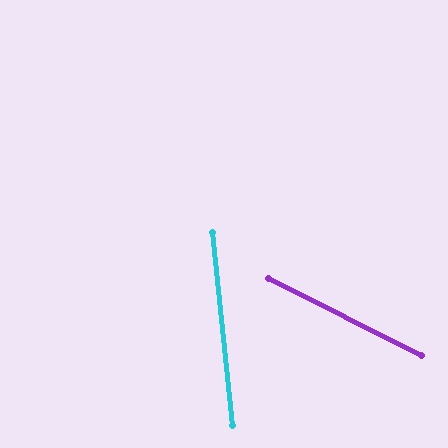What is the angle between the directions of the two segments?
Approximately 57 degrees.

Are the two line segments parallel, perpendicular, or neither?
Neither parallel nor perpendicular — they differ by about 57°.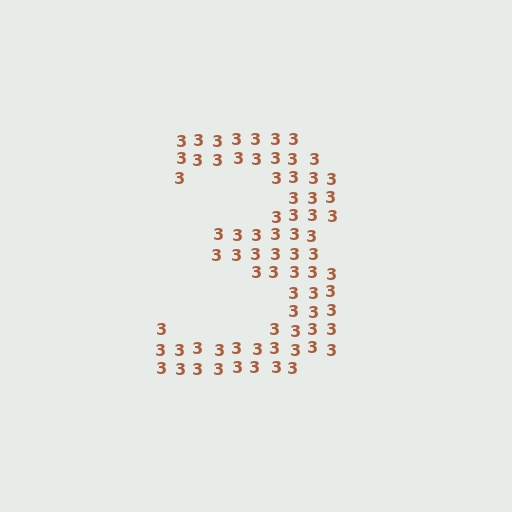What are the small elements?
The small elements are digit 3's.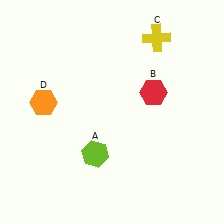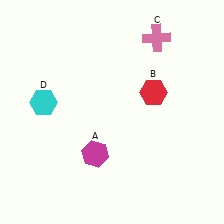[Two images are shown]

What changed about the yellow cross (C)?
In Image 1, C is yellow. In Image 2, it changed to pink.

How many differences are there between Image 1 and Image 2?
There are 3 differences between the two images.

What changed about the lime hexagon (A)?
In Image 1, A is lime. In Image 2, it changed to magenta.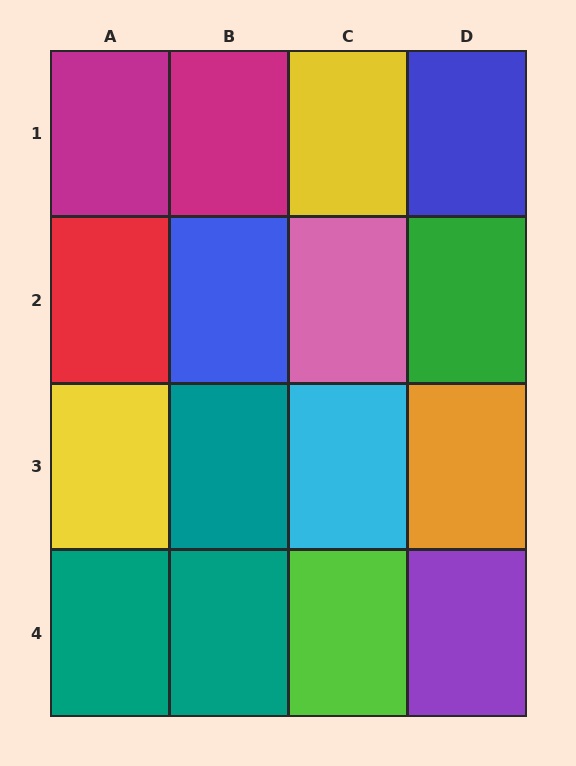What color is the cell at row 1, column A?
Magenta.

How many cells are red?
1 cell is red.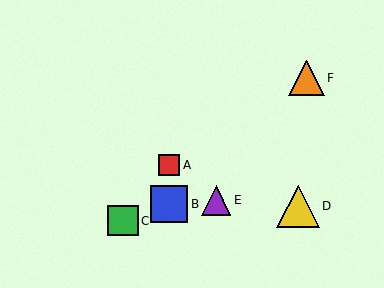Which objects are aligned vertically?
Objects A, B are aligned vertically.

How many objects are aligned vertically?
2 objects (A, B) are aligned vertically.